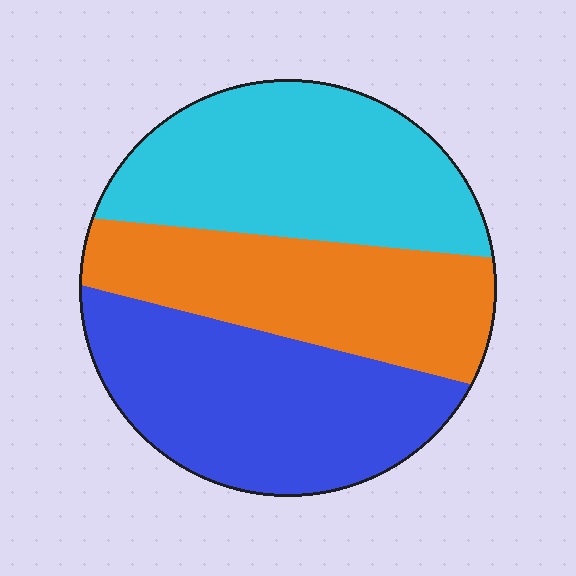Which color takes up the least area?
Orange, at roughly 30%.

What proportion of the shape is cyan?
Cyan covers roughly 35% of the shape.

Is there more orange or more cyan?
Cyan.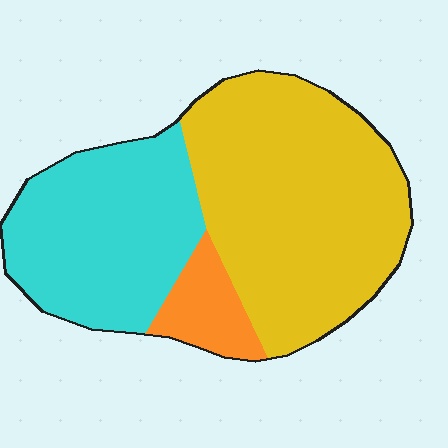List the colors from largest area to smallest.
From largest to smallest: yellow, cyan, orange.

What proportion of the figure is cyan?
Cyan covers about 35% of the figure.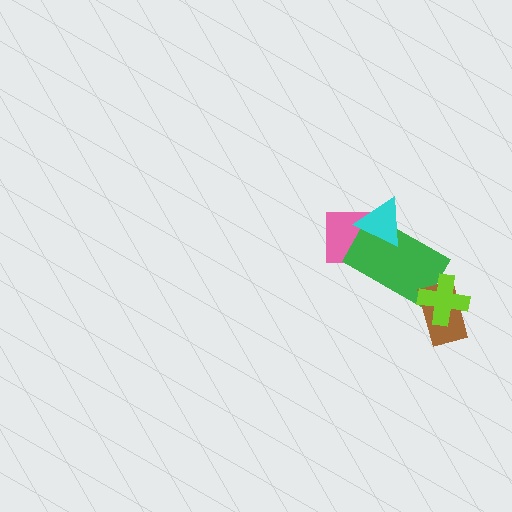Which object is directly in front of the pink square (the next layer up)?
The green rectangle is directly in front of the pink square.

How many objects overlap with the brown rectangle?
1 object overlaps with the brown rectangle.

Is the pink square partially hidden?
Yes, it is partially covered by another shape.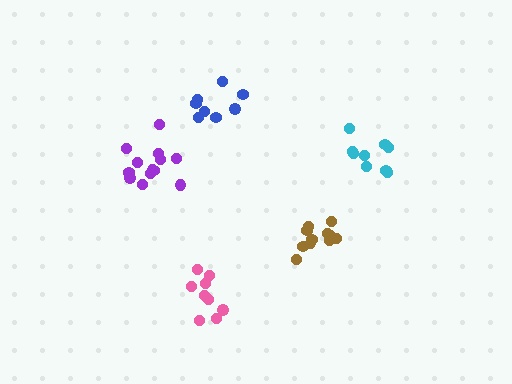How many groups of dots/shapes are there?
There are 5 groups.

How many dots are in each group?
Group 1: 11 dots, Group 2: 9 dots, Group 3: 10 dots, Group 4: 13 dots, Group 5: 8 dots (51 total).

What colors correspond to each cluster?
The clusters are colored: brown, pink, cyan, purple, blue.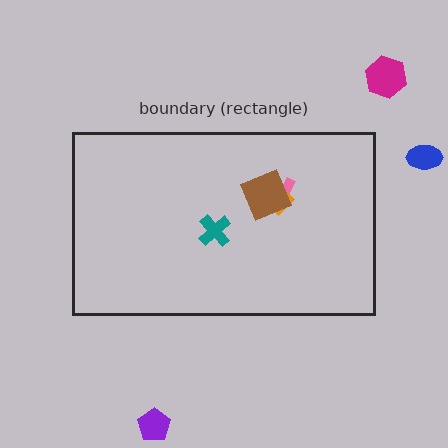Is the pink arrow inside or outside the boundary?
Inside.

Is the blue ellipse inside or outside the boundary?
Outside.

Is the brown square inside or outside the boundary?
Inside.